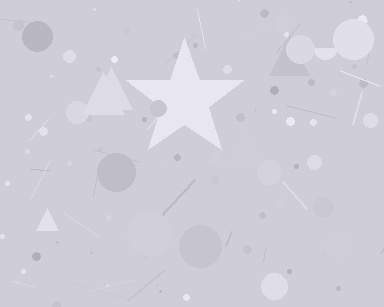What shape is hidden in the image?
A star is hidden in the image.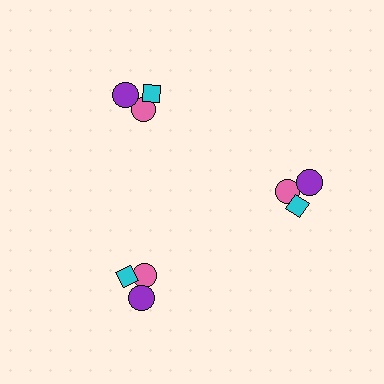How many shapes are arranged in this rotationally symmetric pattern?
There are 9 shapes, arranged in 3 groups of 3.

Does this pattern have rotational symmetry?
Yes, this pattern has 3-fold rotational symmetry. It looks the same after rotating 120 degrees around the center.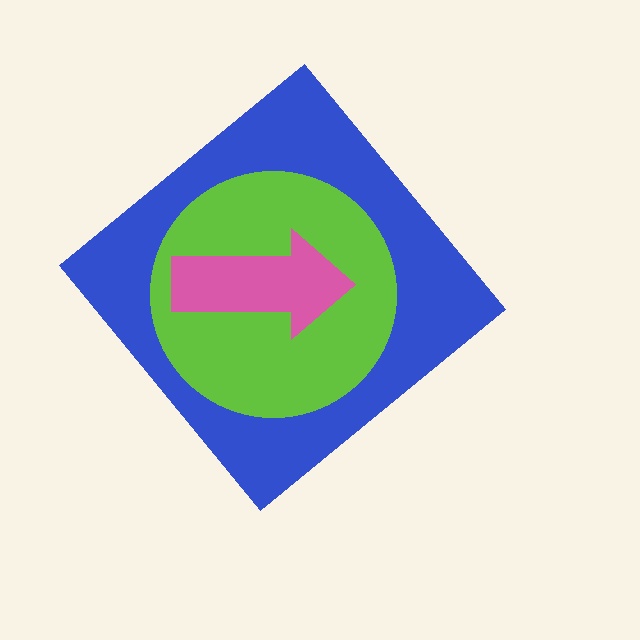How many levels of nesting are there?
3.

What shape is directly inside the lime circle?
The pink arrow.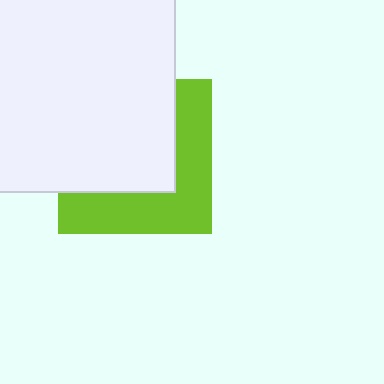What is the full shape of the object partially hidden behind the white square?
The partially hidden object is a lime square.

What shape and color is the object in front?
The object in front is a white square.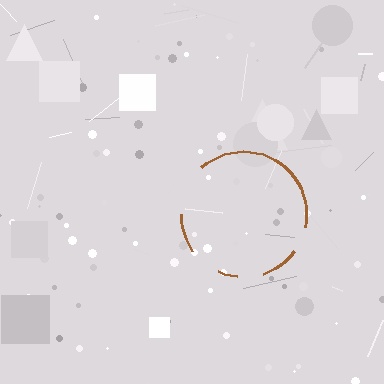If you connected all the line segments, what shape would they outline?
They would outline a circle.